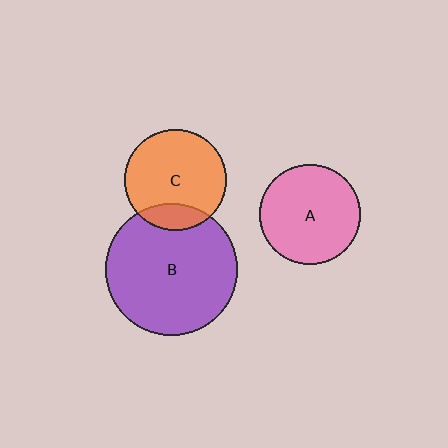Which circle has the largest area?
Circle B (purple).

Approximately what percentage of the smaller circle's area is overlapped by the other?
Approximately 15%.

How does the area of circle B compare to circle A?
Approximately 1.7 times.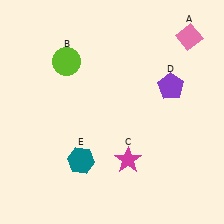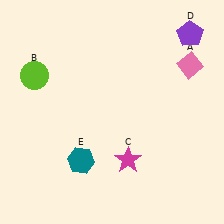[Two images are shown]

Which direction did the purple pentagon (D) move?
The purple pentagon (D) moved up.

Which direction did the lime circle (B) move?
The lime circle (B) moved left.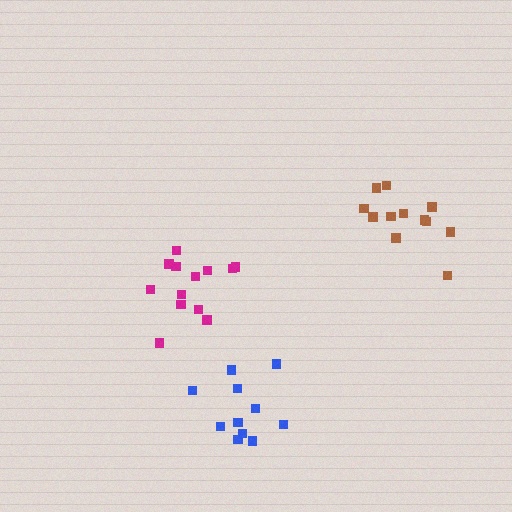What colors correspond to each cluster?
The clusters are colored: magenta, brown, blue.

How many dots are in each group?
Group 1: 13 dots, Group 2: 12 dots, Group 3: 11 dots (36 total).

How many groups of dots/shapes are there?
There are 3 groups.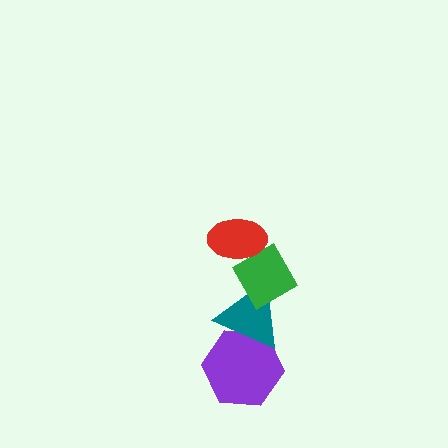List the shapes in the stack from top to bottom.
From top to bottom: the red ellipse, the green diamond, the teal triangle, the purple hexagon.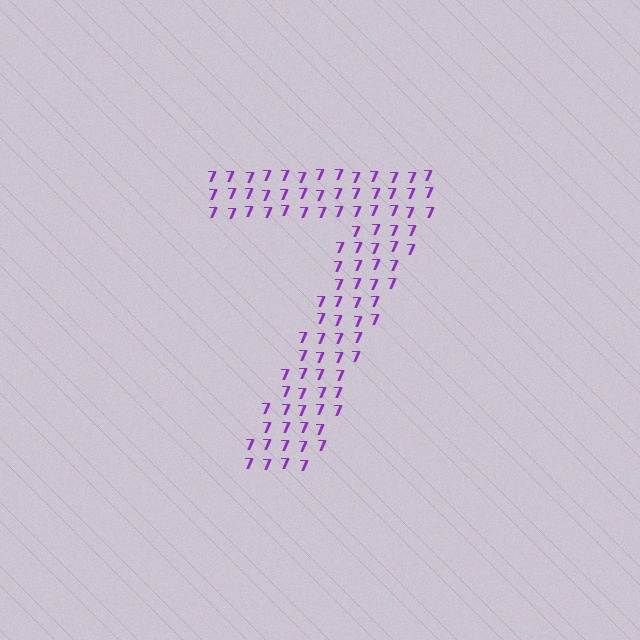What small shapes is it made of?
It is made of small digit 7's.